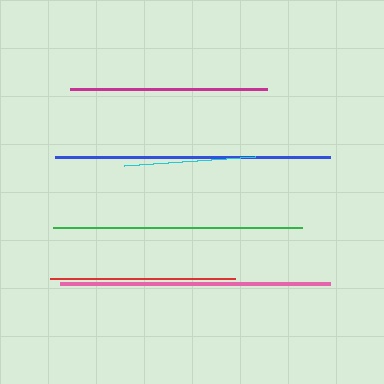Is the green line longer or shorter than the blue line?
The blue line is longer than the green line.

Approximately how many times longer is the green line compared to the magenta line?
The green line is approximately 1.3 times the length of the magenta line.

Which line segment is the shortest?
The cyan line is the shortest at approximately 131 pixels.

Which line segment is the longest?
The blue line is the longest at approximately 275 pixels.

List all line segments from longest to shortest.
From longest to shortest: blue, pink, green, magenta, red, cyan.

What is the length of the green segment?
The green segment is approximately 249 pixels long.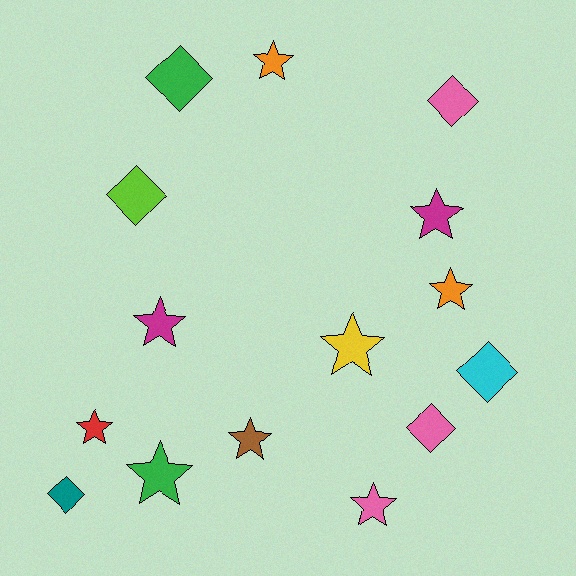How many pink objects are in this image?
There are 3 pink objects.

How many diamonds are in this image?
There are 6 diamonds.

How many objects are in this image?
There are 15 objects.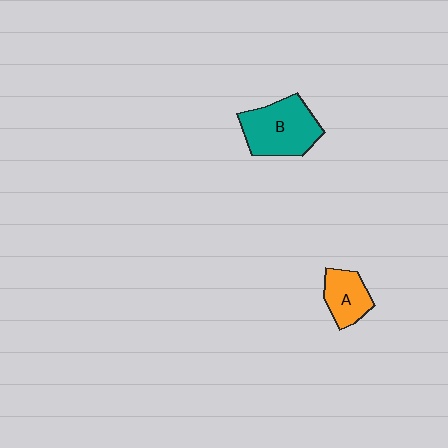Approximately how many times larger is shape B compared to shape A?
Approximately 1.8 times.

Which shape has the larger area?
Shape B (teal).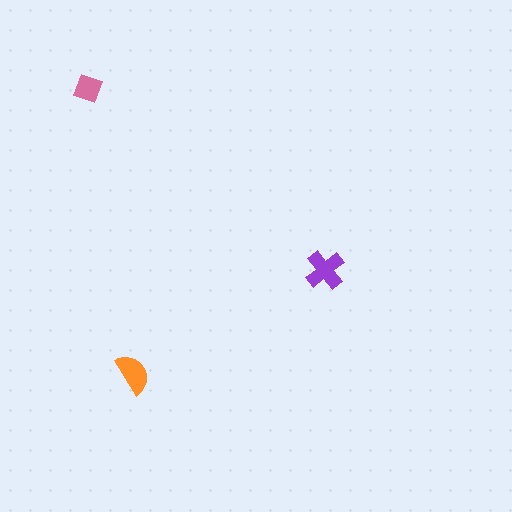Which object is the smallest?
The pink diamond.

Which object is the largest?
The purple cross.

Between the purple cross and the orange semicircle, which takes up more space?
The purple cross.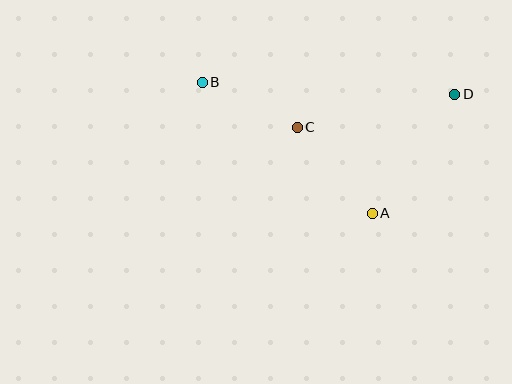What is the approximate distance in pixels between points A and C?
The distance between A and C is approximately 114 pixels.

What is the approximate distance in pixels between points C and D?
The distance between C and D is approximately 161 pixels.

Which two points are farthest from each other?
Points B and D are farthest from each other.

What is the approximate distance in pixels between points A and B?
The distance between A and B is approximately 215 pixels.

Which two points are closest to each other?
Points B and C are closest to each other.